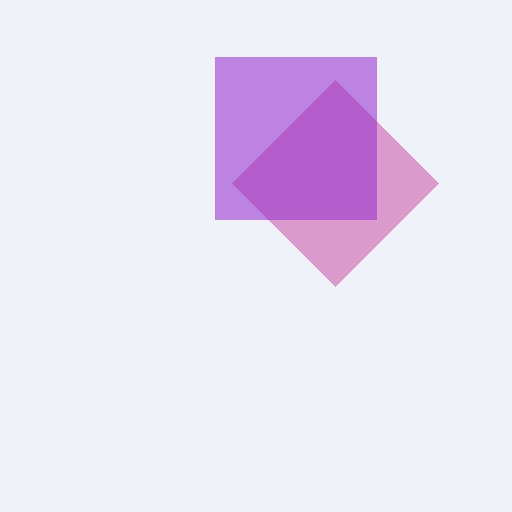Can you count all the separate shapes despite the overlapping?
Yes, there are 2 separate shapes.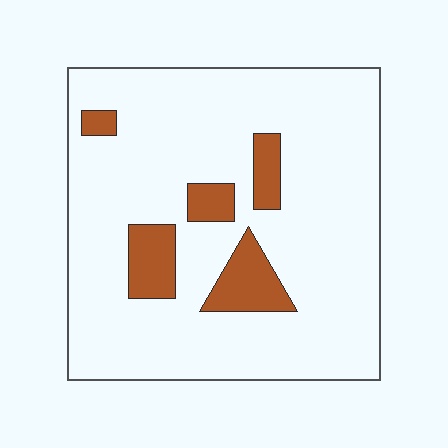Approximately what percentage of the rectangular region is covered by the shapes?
Approximately 15%.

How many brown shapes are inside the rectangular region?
5.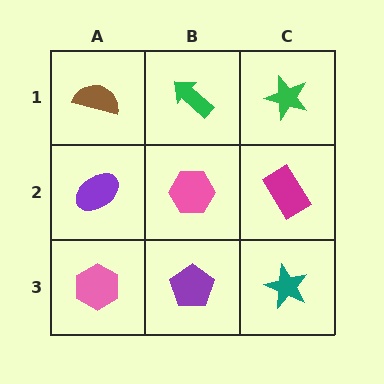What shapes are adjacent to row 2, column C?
A green star (row 1, column C), a teal star (row 3, column C), a pink hexagon (row 2, column B).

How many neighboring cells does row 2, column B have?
4.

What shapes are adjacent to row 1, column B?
A pink hexagon (row 2, column B), a brown semicircle (row 1, column A), a green star (row 1, column C).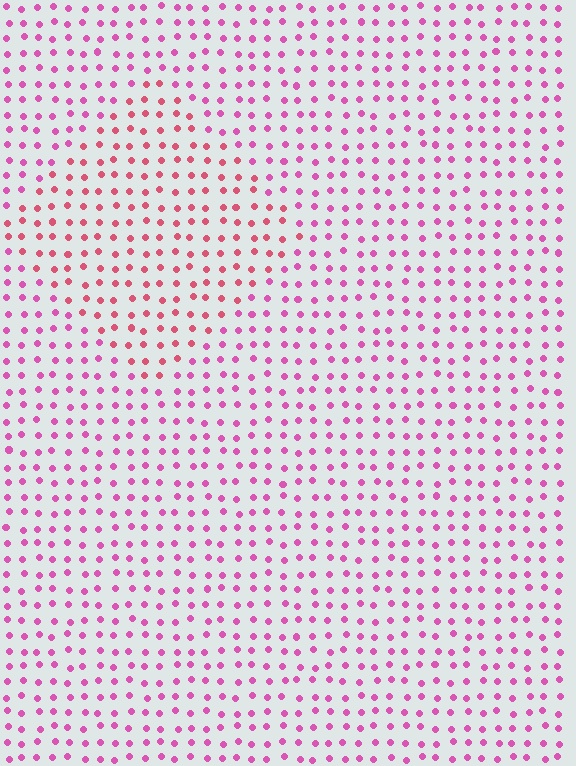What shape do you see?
I see a diamond.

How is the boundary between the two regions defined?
The boundary is defined purely by a slight shift in hue (about 29 degrees). Spacing, size, and orientation are identical on both sides.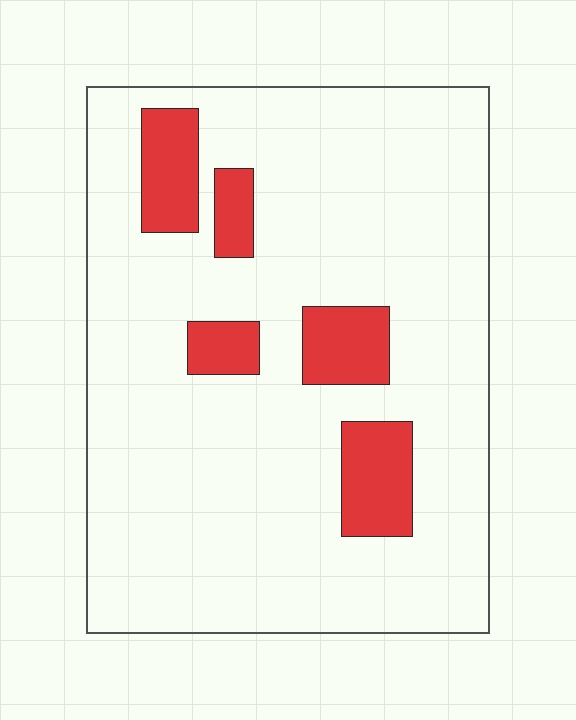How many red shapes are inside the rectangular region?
5.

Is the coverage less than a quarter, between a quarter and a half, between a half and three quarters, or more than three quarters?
Less than a quarter.